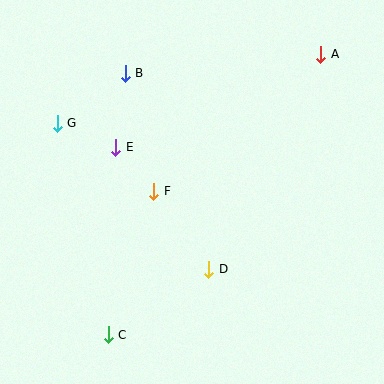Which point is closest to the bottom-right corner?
Point D is closest to the bottom-right corner.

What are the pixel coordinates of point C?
Point C is at (108, 335).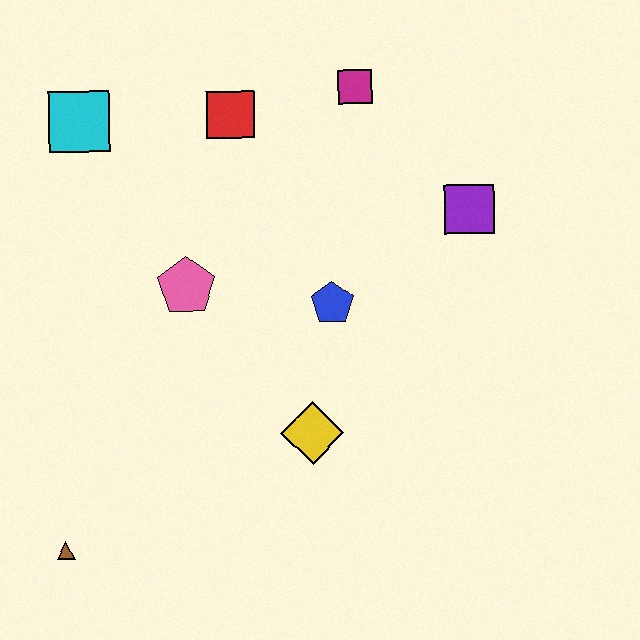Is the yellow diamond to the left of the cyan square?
No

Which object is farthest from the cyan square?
The brown triangle is farthest from the cyan square.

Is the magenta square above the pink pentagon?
Yes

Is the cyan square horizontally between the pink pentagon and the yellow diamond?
No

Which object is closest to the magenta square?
The red square is closest to the magenta square.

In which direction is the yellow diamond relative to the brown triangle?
The yellow diamond is to the right of the brown triangle.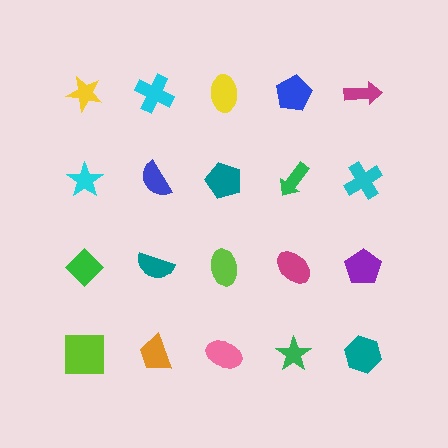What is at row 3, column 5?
A purple pentagon.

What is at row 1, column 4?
A blue pentagon.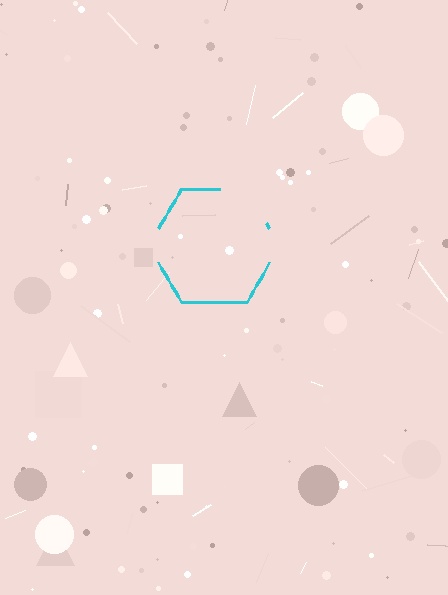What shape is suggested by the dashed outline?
The dashed outline suggests a hexagon.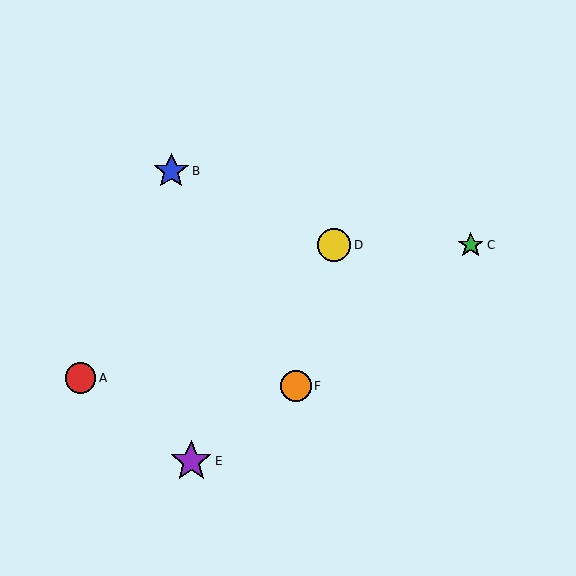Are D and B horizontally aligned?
No, D is at y≈245 and B is at y≈171.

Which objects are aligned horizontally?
Objects C, D are aligned horizontally.